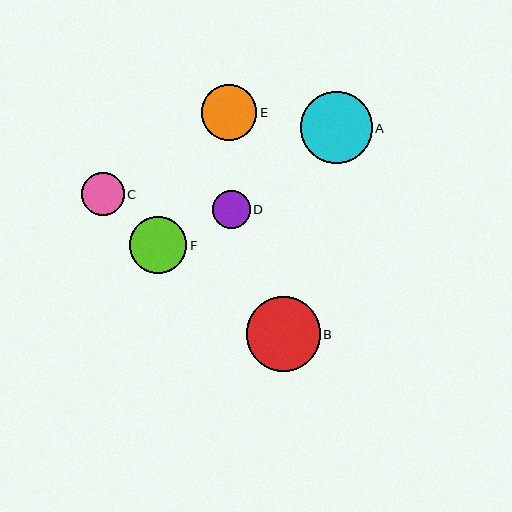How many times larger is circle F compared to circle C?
Circle F is approximately 1.3 times the size of circle C.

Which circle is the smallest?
Circle D is the smallest with a size of approximately 38 pixels.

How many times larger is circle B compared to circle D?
Circle B is approximately 2.0 times the size of circle D.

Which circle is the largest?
Circle B is the largest with a size of approximately 74 pixels.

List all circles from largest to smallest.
From largest to smallest: B, A, F, E, C, D.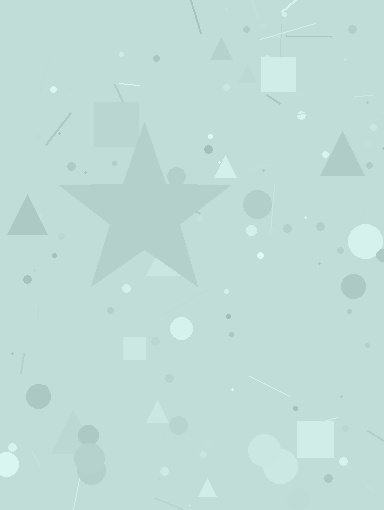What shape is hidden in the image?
A star is hidden in the image.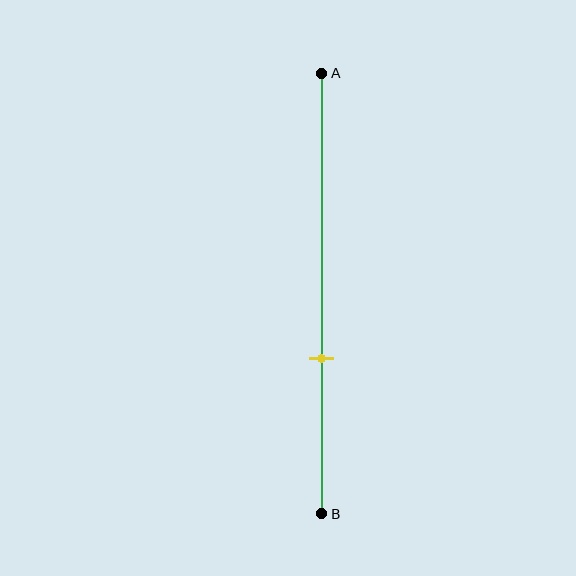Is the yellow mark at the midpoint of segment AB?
No, the mark is at about 65% from A, not at the 50% midpoint.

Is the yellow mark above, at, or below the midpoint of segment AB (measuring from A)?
The yellow mark is below the midpoint of segment AB.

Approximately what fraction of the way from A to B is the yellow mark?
The yellow mark is approximately 65% of the way from A to B.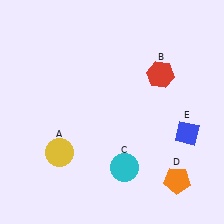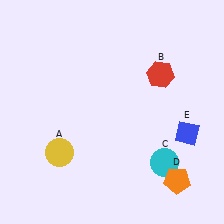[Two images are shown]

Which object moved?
The cyan circle (C) moved right.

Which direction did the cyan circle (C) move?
The cyan circle (C) moved right.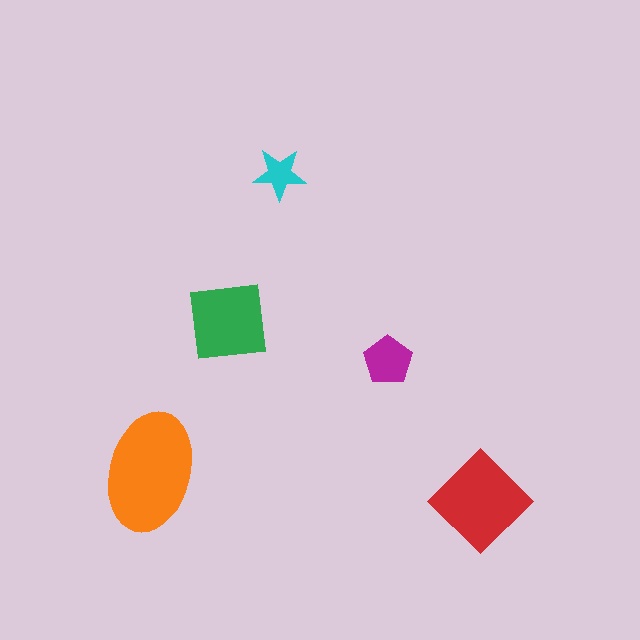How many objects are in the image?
There are 5 objects in the image.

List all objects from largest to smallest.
The orange ellipse, the red diamond, the green square, the magenta pentagon, the cyan star.